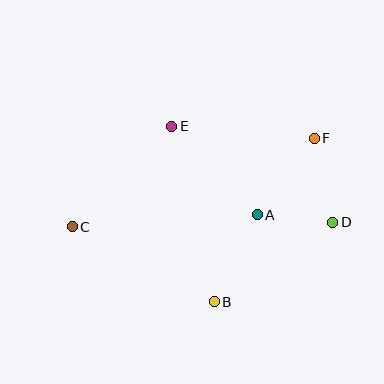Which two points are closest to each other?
Points A and D are closest to each other.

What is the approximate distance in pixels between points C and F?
The distance between C and F is approximately 257 pixels.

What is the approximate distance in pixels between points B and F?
The distance between B and F is approximately 191 pixels.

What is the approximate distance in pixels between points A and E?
The distance between A and E is approximately 123 pixels.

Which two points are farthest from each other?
Points C and D are farthest from each other.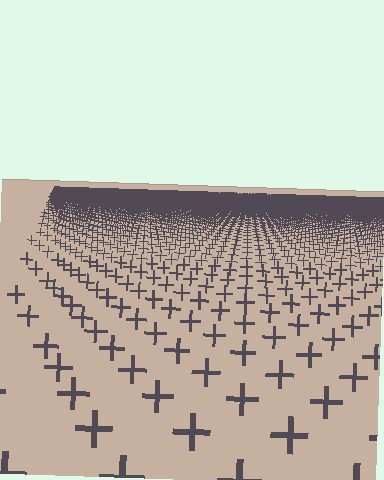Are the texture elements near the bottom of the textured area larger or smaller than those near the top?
Larger. Near the bottom, elements are closer to the viewer and appear at a bigger on-screen size.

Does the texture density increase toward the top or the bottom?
Density increases toward the top.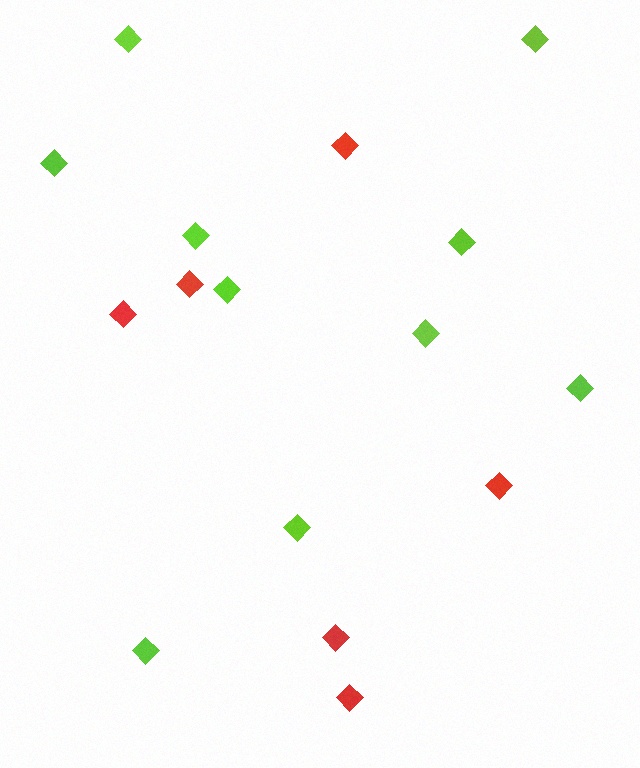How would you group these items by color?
There are 2 groups: one group of lime diamonds (10) and one group of red diamonds (6).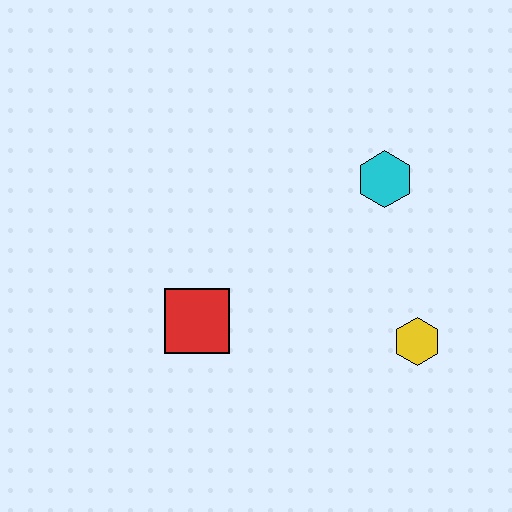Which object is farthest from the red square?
The cyan hexagon is farthest from the red square.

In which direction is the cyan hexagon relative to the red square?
The cyan hexagon is to the right of the red square.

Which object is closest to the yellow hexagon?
The cyan hexagon is closest to the yellow hexagon.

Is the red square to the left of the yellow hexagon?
Yes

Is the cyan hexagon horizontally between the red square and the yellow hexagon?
Yes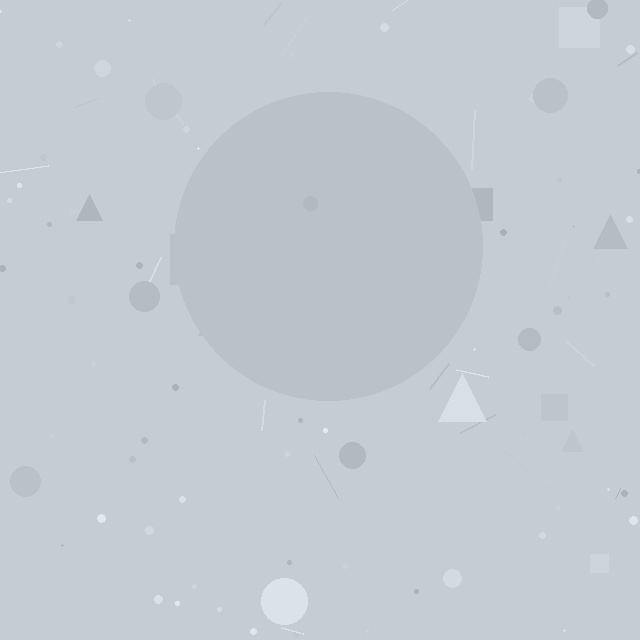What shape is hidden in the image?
A circle is hidden in the image.